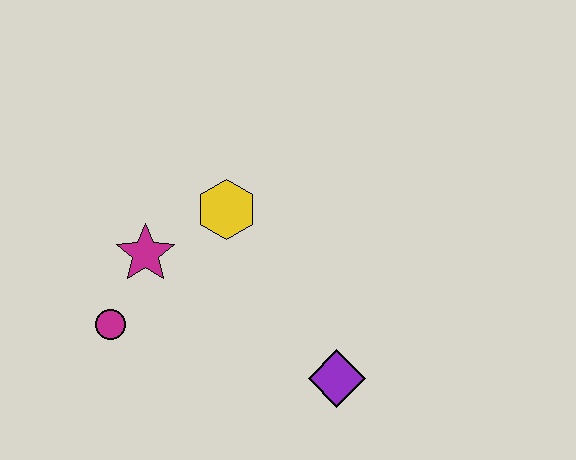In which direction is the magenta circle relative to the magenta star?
The magenta circle is below the magenta star.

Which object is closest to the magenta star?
The magenta circle is closest to the magenta star.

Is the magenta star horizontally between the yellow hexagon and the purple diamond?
No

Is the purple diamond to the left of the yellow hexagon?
No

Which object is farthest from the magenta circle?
The purple diamond is farthest from the magenta circle.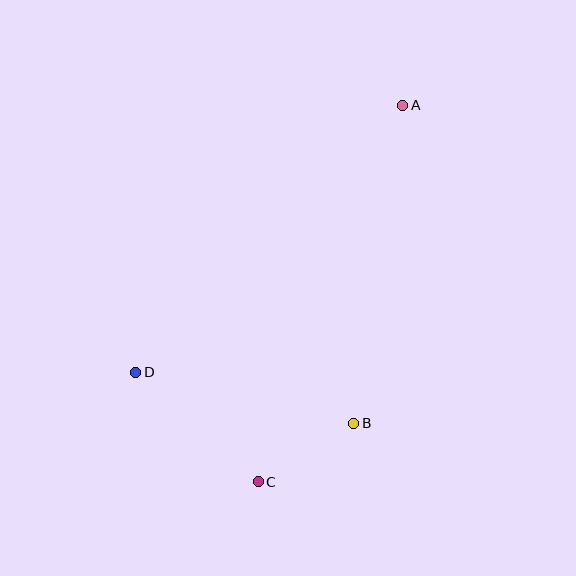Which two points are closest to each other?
Points B and C are closest to each other.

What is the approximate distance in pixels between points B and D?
The distance between B and D is approximately 224 pixels.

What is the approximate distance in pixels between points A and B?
The distance between A and B is approximately 322 pixels.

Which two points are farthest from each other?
Points A and C are farthest from each other.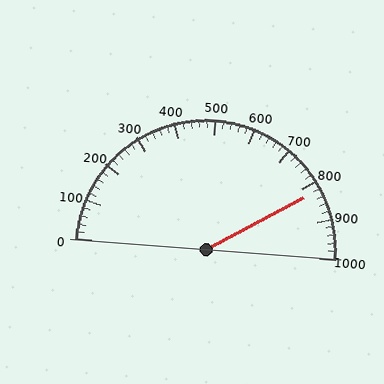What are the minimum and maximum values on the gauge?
The gauge ranges from 0 to 1000.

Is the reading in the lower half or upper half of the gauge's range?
The reading is in the upper half of the range (0 to 1000).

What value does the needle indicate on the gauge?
The needle indicates approximately 820.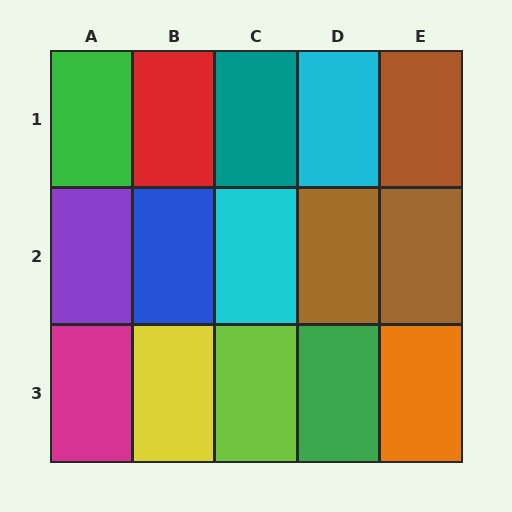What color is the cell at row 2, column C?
Cyan.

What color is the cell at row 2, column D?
Brown.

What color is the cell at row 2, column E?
Brown.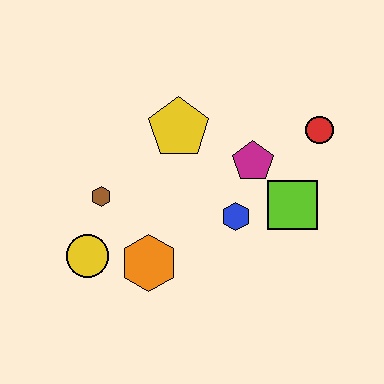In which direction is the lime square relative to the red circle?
The lime square is below the red circle.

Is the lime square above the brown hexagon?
No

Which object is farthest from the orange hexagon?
The red circle is farthest from the orange hexagon.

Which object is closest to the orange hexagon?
The yellow circle is closest to the orange hexagon.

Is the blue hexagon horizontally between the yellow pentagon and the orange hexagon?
No